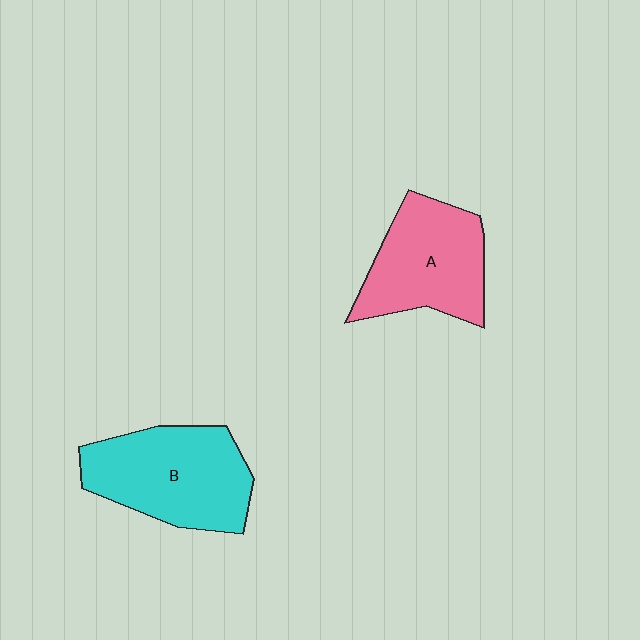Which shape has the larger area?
Shape B (cyan).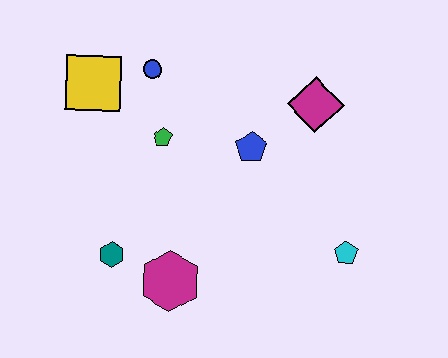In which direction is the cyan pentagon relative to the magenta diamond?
The cyan pentagon is below the magenta diamond.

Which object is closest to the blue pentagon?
The magenta diamond is closest to the blue pentagon.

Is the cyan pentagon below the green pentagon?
Yes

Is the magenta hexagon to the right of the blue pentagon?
No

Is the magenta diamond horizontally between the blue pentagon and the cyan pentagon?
Yes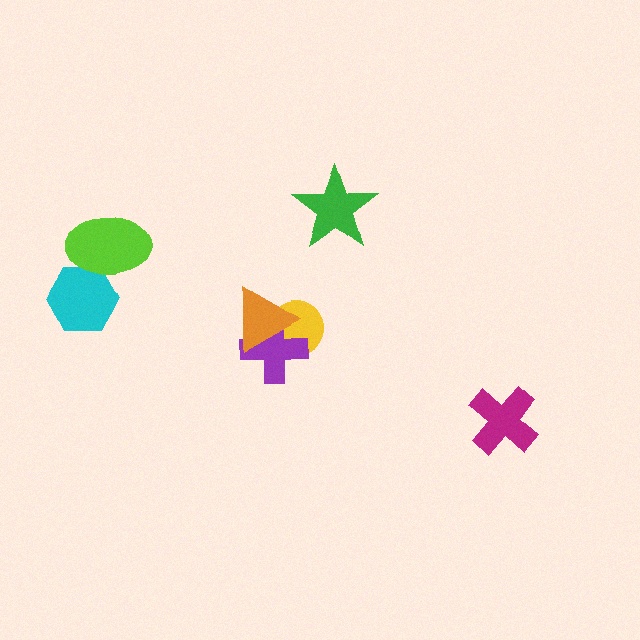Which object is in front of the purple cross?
The orange triangle is in front of the purple cross.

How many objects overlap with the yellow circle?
2 objects overlap with the yellow circle.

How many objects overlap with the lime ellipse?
1 object overlaps with the lime ellipse.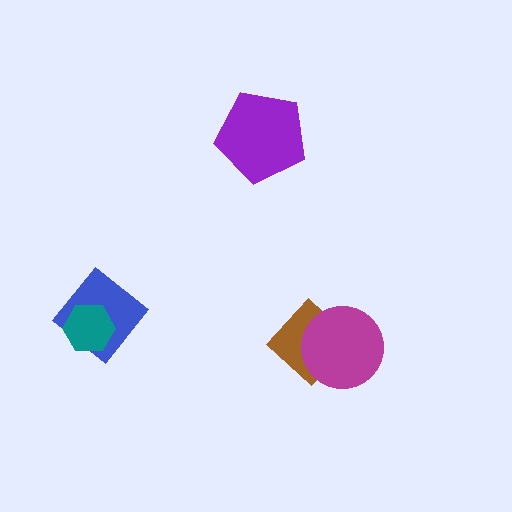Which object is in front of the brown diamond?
The magenta circle is in front of the brown diamond.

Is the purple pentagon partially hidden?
No, no other shape covers it.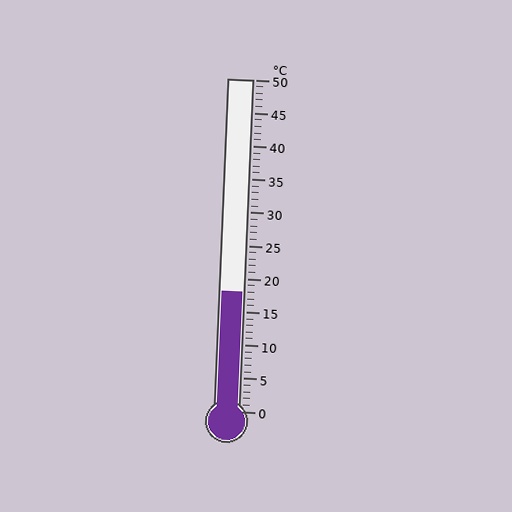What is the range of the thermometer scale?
The thermometer scale ranges from 0°C to 50°C.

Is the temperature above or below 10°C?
The temperature is above 10°C.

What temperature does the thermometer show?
The thermometer shows approximately 18°C.